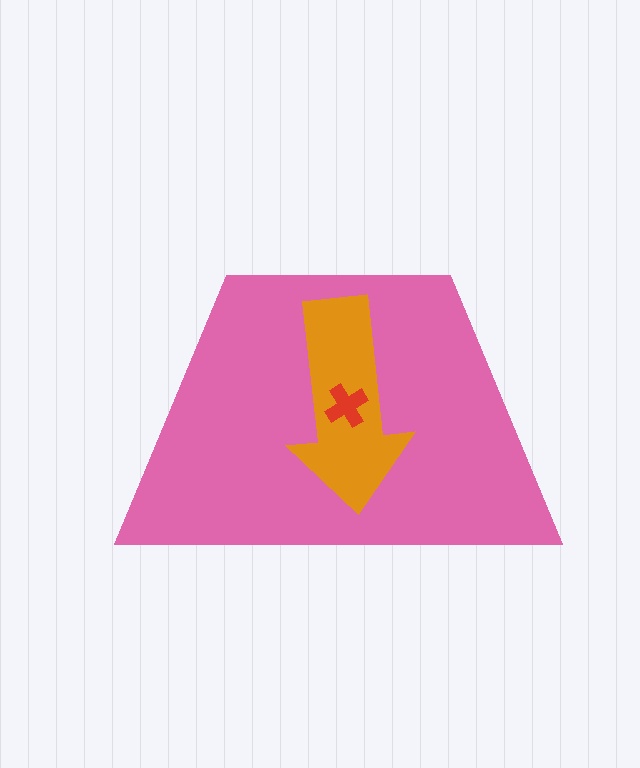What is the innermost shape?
The red cross.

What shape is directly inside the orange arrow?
The red cross.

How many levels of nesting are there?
3.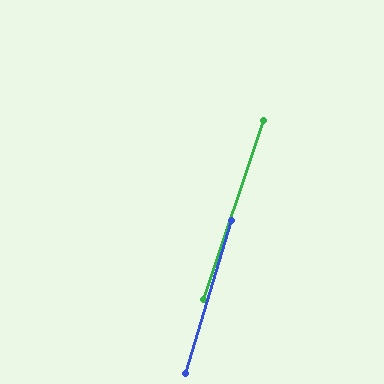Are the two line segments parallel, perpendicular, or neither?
Parallel — their directions differ by only 1.8°.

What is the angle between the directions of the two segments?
Approximately 2 degrees.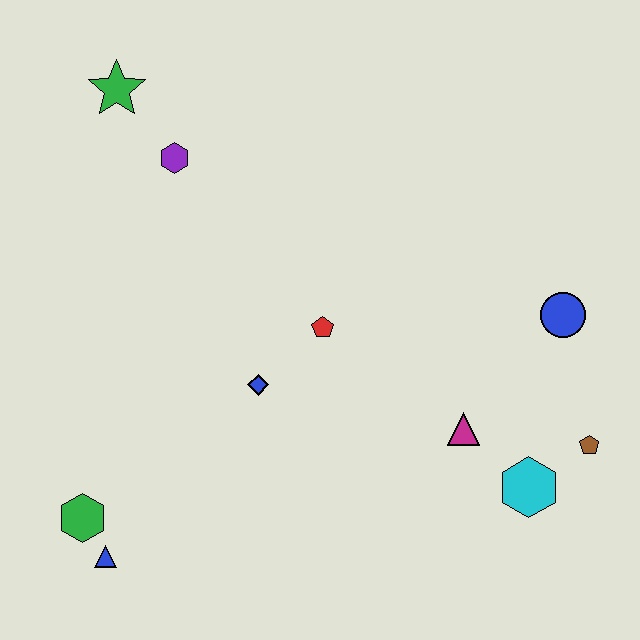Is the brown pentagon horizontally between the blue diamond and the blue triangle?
No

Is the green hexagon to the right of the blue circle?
No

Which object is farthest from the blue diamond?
The brown pentagon is farthest from the blue diamond.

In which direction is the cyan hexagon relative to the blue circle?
The cyan hexagon is below the blue circle.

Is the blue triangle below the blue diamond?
Yes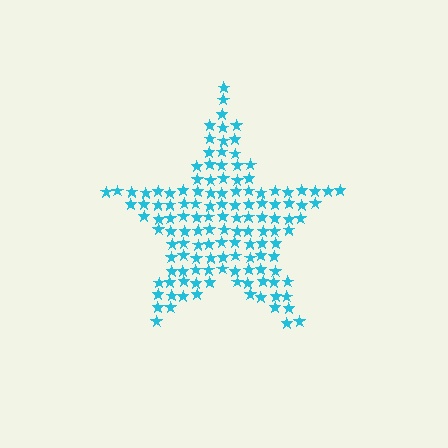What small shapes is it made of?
It is made of small stars.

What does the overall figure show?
The overall figure shows a star.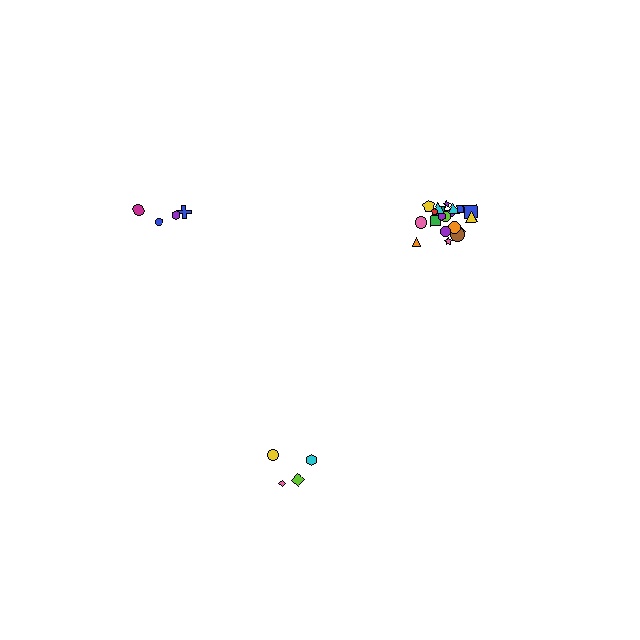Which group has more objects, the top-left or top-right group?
The top-right group.